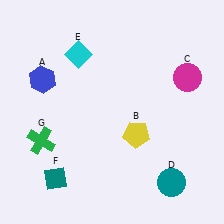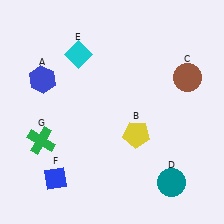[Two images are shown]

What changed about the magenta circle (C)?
In Image 1, C is magenta. In Image 2, it changed to brown.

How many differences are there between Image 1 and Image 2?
There are 2 differences between the two images.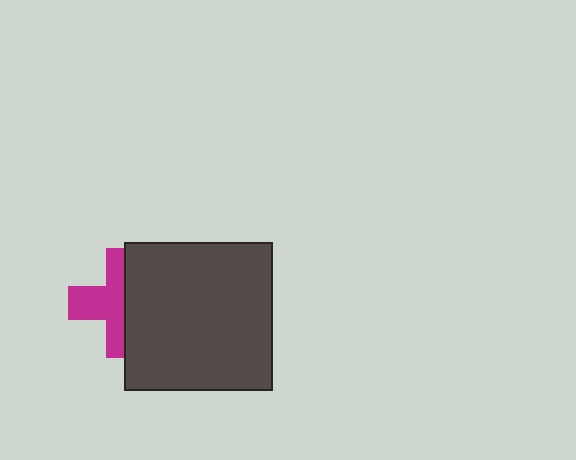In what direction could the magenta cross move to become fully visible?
The magenta cross could move left. That would shift it out from behind the dark gray square entirely.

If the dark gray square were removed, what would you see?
You would see the complete magenta cross.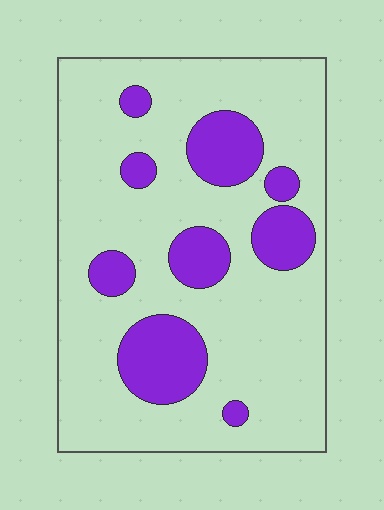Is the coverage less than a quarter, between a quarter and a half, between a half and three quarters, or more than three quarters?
Less than a quarter.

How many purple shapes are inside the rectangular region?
9.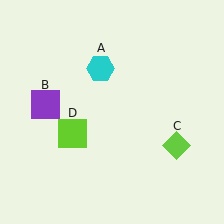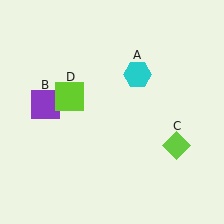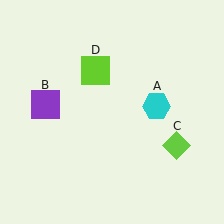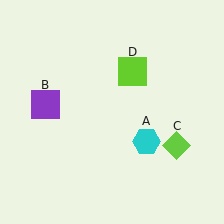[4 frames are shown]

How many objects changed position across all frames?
2 objects changed position: cyan hexagon (object A), lime square (object D).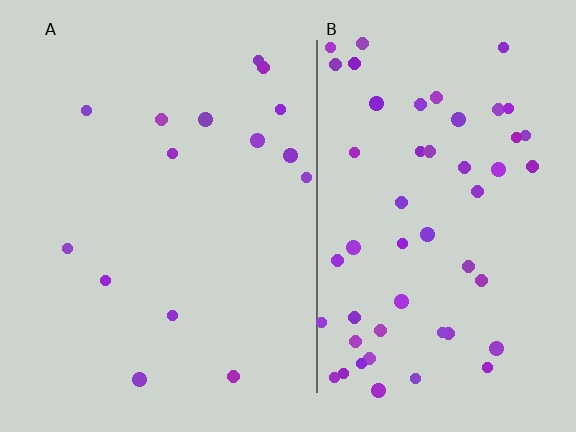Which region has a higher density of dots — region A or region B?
B (the right).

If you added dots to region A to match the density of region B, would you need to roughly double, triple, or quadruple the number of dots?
Approximately quadruple.